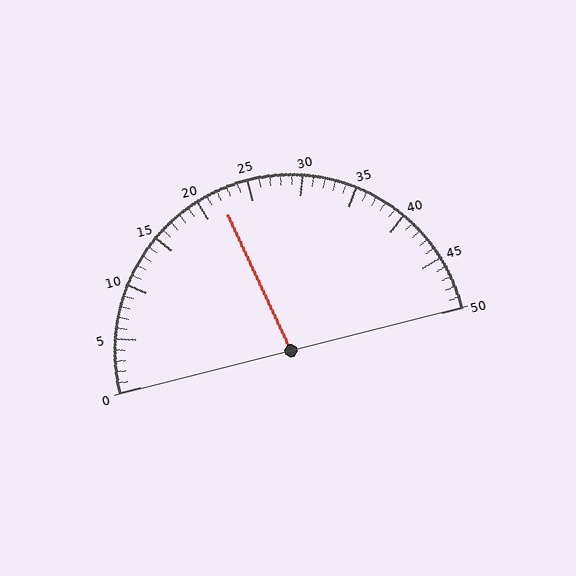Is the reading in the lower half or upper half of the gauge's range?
The reading is in the lower half of the range (0 to 50).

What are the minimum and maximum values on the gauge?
The gauge ranges from 0 to 50.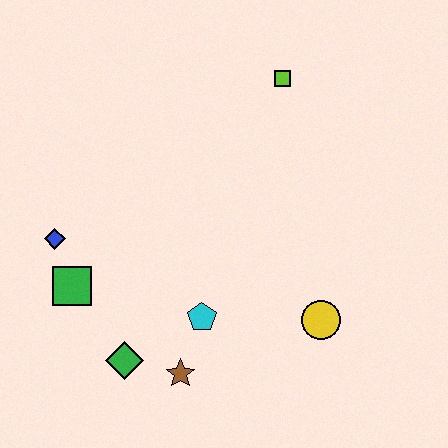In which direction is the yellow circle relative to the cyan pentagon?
The yellow circle is to the right of the cyan pentagon.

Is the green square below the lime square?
Yes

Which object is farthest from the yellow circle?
The blue diamond is farthest from the yellow circle.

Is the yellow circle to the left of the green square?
No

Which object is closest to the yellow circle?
The cyan pentagon is closest to the yellow circle.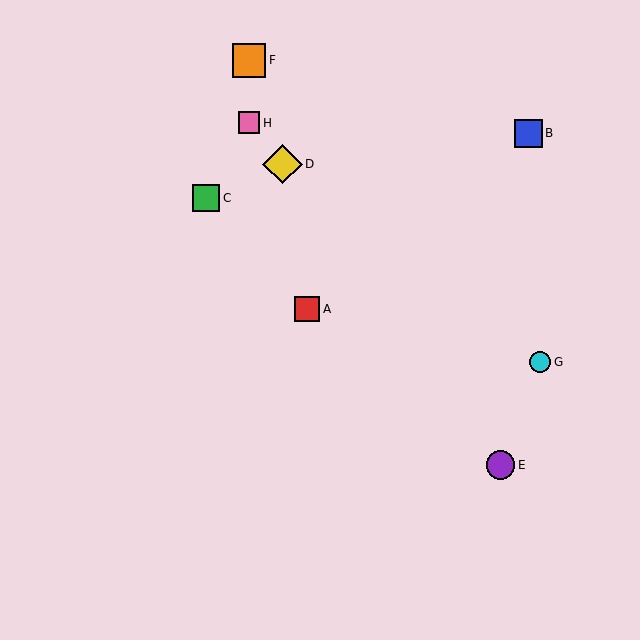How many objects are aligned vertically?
2 objects (F, H) are aligned vertically.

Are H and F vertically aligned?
Yes, both are at x≈249.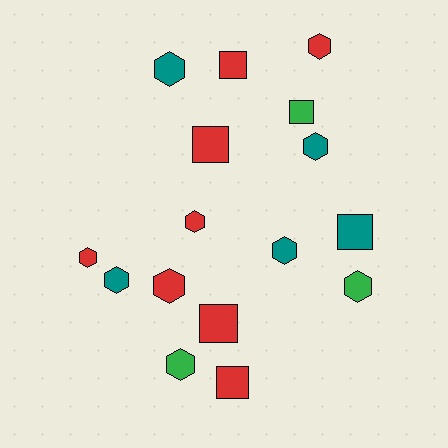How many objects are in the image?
There are 16 objects.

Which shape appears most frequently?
Hexagon, with 10 objects.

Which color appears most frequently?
Red, with 8 objects.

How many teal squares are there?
There is 1 teal square.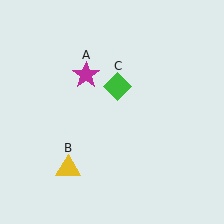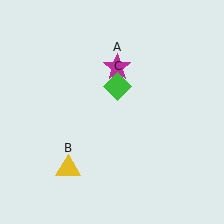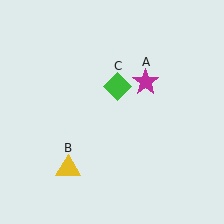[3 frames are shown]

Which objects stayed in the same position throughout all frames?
Yellow triangle (object B) and green diamond (object C) remained stationary.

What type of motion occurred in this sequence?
The magenta star (object A) rotated clockwise around the center of the scene.